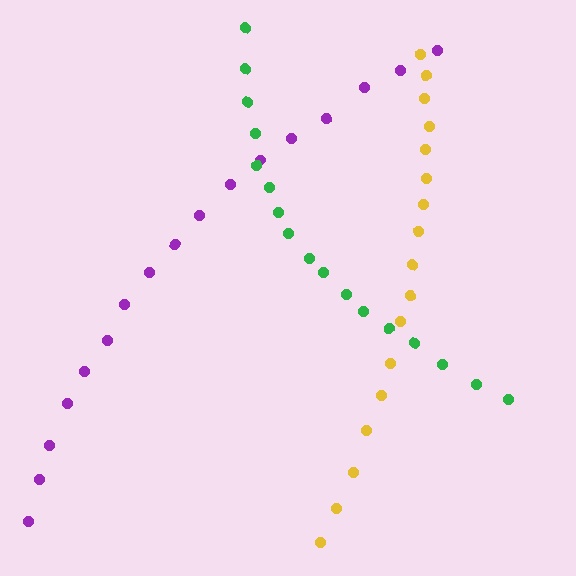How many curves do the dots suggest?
There are 3 distinct paths.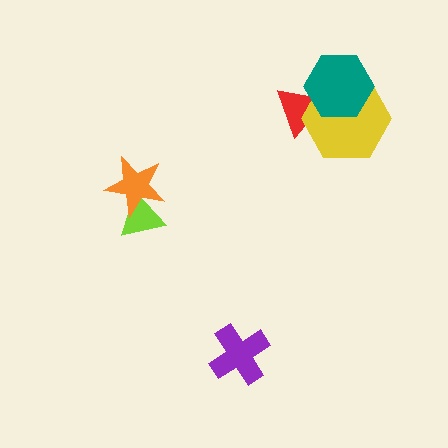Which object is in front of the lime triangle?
The orange star is in front of the lime triangle.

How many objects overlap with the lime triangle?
1 object overlaps with the lime triangle.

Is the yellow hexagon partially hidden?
Yes, it is partially covered by another shape.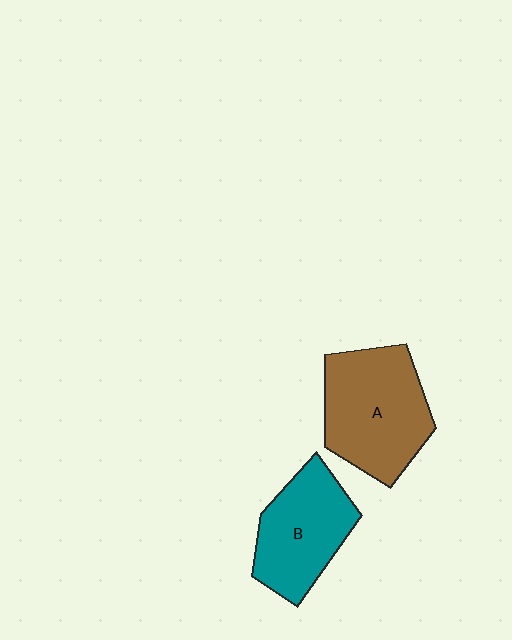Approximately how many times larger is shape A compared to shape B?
Approximately 1.2 times.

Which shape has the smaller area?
Shape B (teal).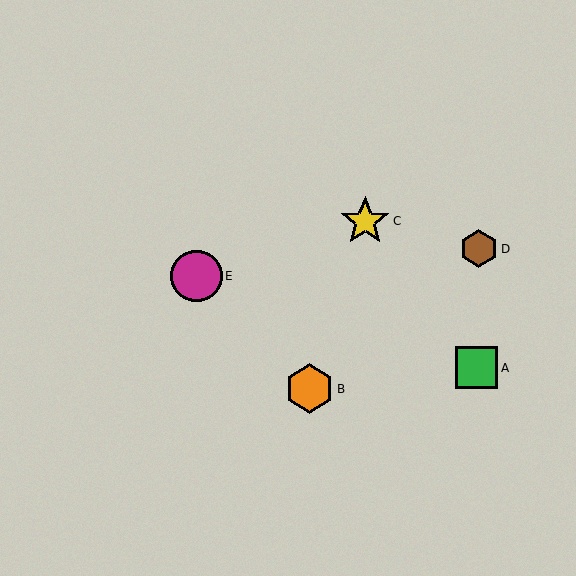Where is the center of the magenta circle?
The center of the magenta circle is at (196, 276).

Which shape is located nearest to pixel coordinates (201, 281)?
The magenta circle (labeled E) at (196, 276) is nearest to that location.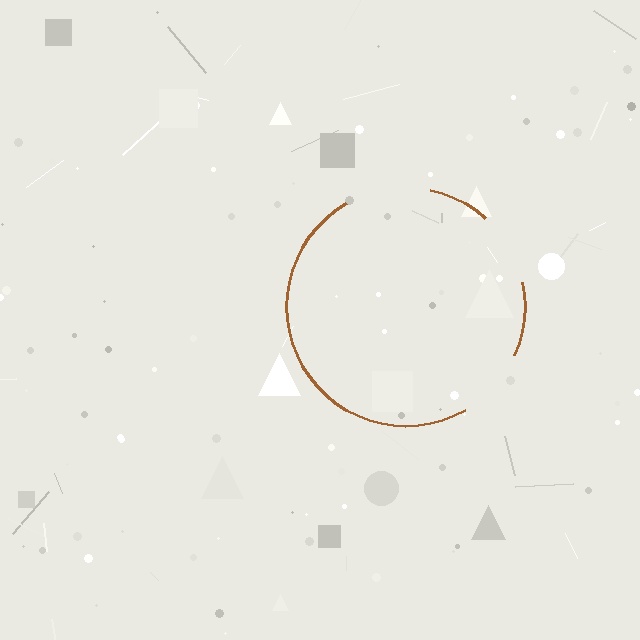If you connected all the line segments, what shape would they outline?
They would outline a circle.